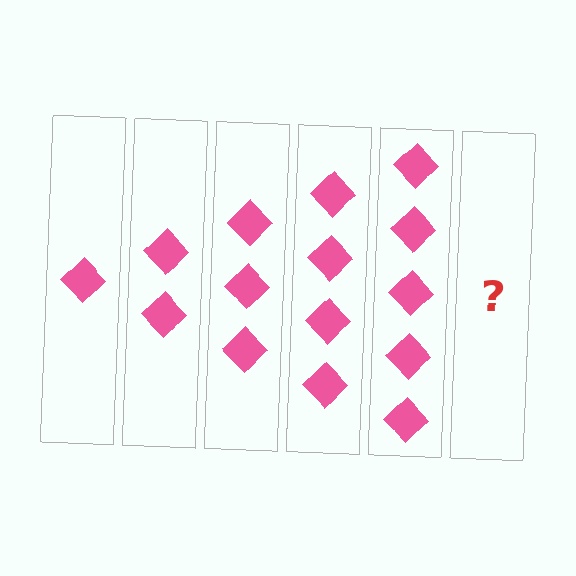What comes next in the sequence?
The next element should be 6 diamonds.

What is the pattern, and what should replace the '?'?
The pattern is that each step adds one more diamond. The '?' should be 6 diamonds.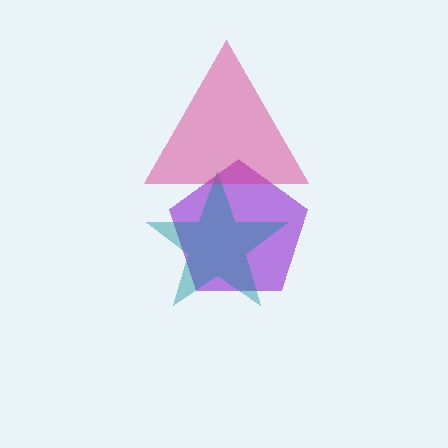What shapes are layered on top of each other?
The layered shapes are: a purple pentagon, a teal star, a magenta triangle.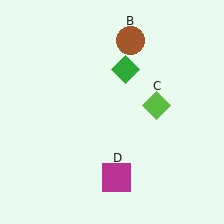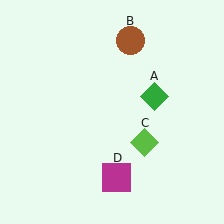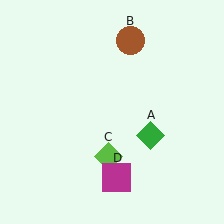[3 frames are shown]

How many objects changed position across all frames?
2 objects changed position: green diamond (object A), lime diamond (object C).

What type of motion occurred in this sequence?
The green diamond (object A), lime diamond (object C) rotated clockwise around the center of the scene.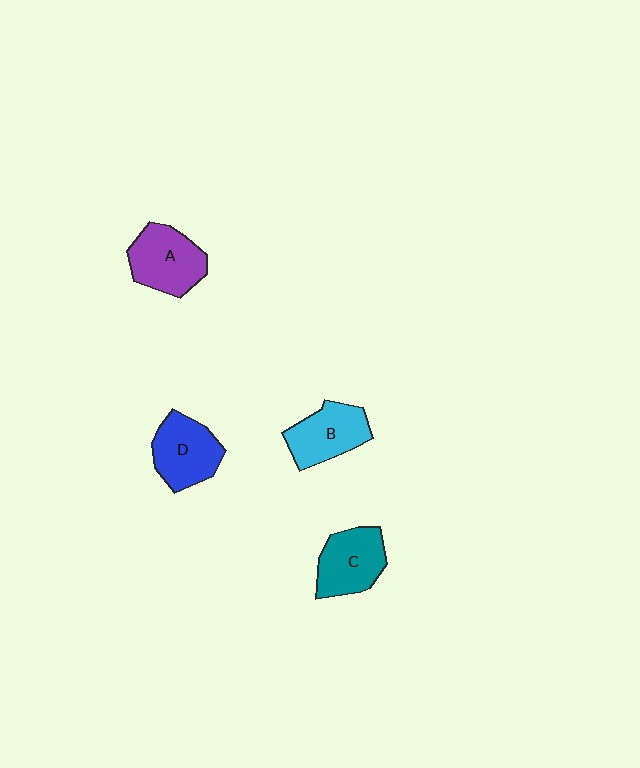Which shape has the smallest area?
Shape B (cyan).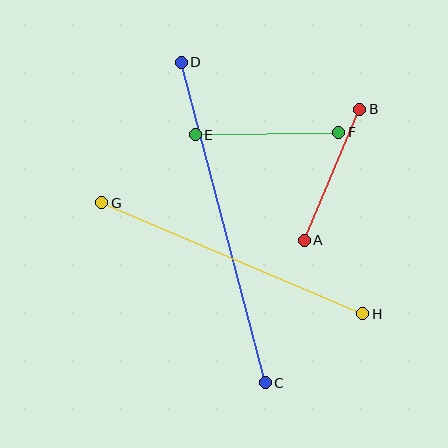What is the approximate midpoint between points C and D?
The midpoint is at approximately (223, 223) pixels.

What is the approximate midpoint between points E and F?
The midpoint is at approximately (267, 134) pixels.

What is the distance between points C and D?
The distance is approximately 331 pixels.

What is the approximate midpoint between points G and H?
The midpoint is at approximately (232, 258) pixels.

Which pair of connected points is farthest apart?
Points C and D are farthest apart.